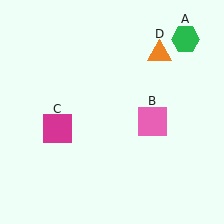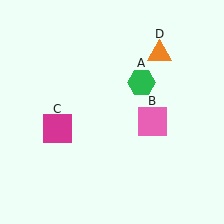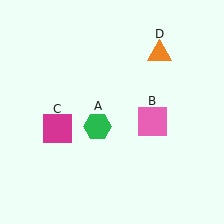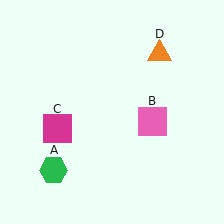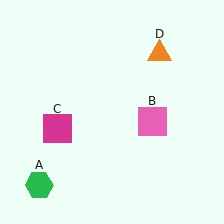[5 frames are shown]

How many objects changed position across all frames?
1 object changed position: green hexagon (object A).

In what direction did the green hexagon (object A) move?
The green hexagon (object A) moved down and to the left.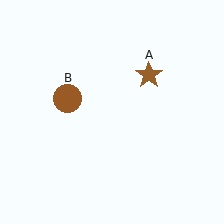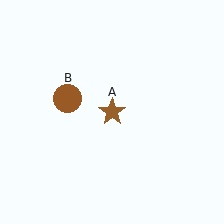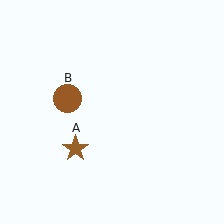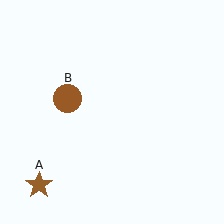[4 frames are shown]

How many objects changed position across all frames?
1 object changed position: brown star (object A).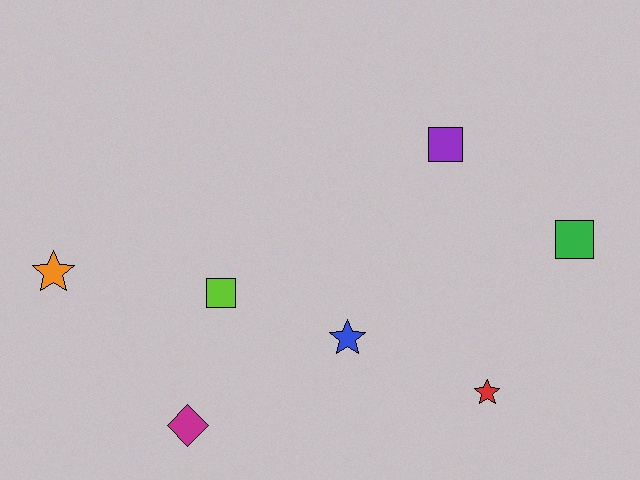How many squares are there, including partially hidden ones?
There are 3 squares.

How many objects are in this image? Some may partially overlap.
There are 7 objects.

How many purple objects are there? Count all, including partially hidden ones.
There is 1 purple object.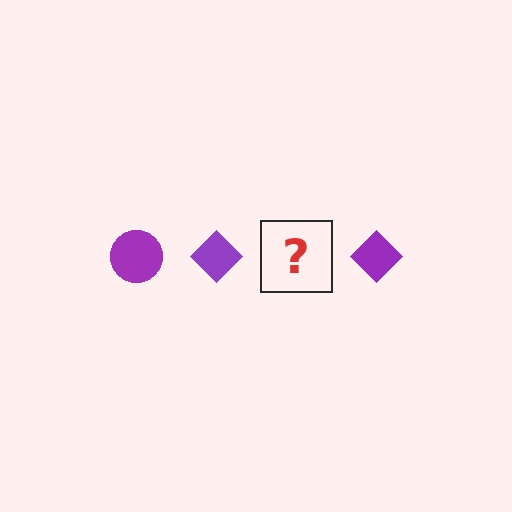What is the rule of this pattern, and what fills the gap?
The rule is that the pattern cycles through circle, diamond shapes in purple. The gap should be filled with a purple circle.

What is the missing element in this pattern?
The missing element is a purple circle.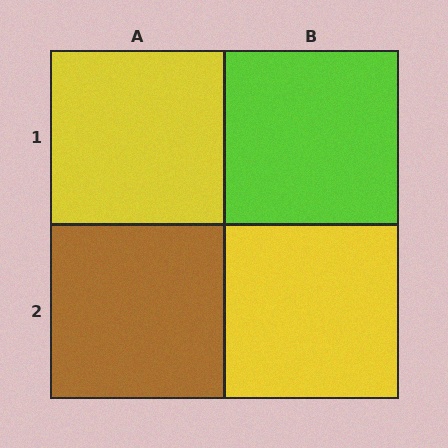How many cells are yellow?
2 cells are yellow.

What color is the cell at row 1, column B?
Lime.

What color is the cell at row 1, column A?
Yellow.